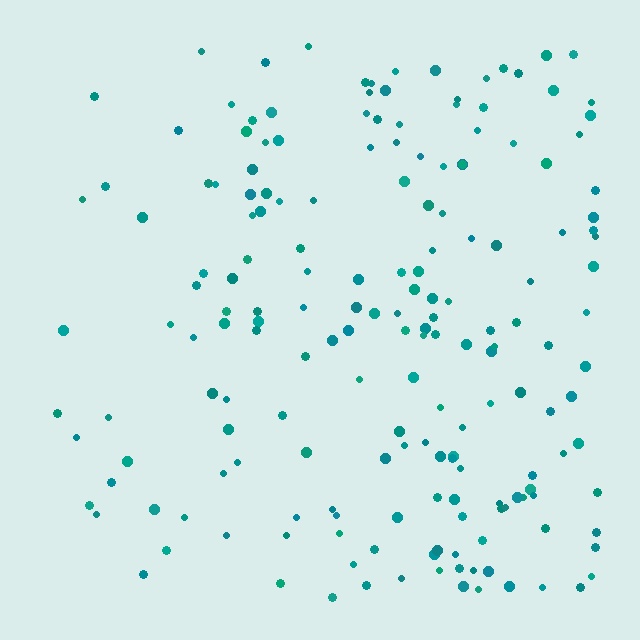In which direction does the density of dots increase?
From left to right, with the right side densest.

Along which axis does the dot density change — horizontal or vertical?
Horizontal.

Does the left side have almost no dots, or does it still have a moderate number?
Still a moderate number, just noticeably fewer than the right.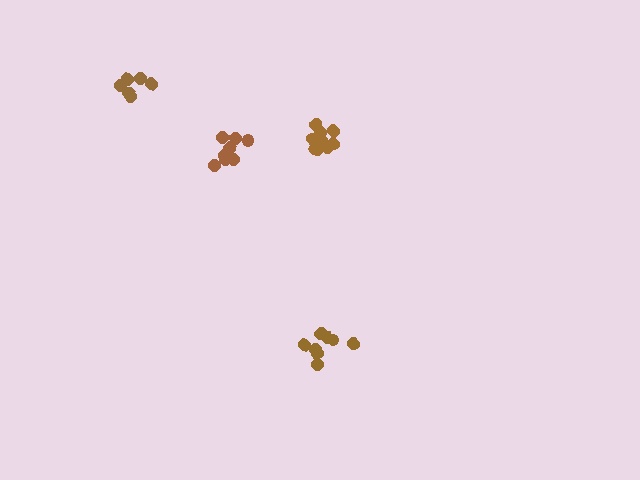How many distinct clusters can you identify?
There are 4 distinct clusters.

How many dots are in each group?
Group 1: 8 dots, Group 2: 8 dots, Group 3: 6 dots, Group 4: 9 dots (31 total).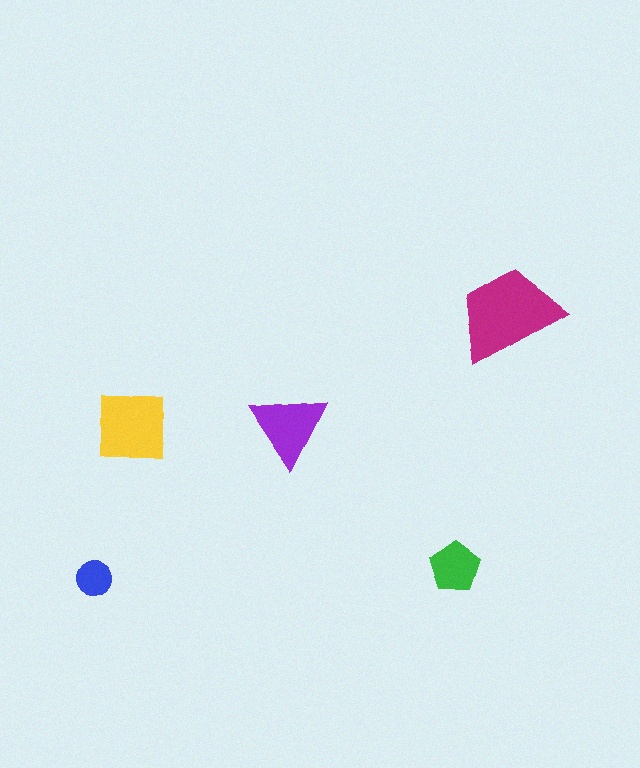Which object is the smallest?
The blue circle.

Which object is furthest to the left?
The blue circle is leftmost.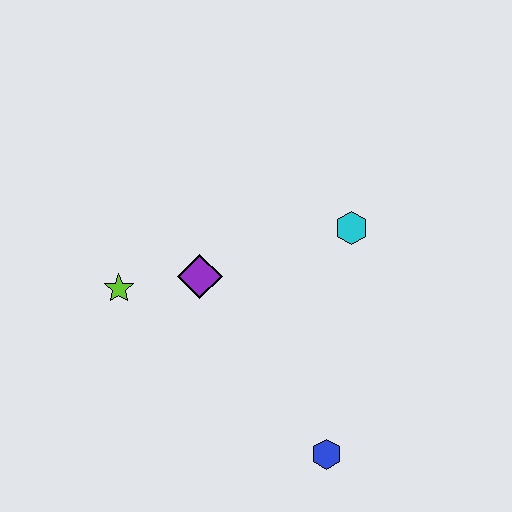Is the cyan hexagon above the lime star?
Yes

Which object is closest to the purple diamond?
The lime star is closest to the purple diamond.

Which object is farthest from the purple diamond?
The blue hexagon is farthest from the purple diamond.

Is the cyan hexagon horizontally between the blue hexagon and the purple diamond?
No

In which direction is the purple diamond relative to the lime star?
The purple diamond is to the right of the lime star.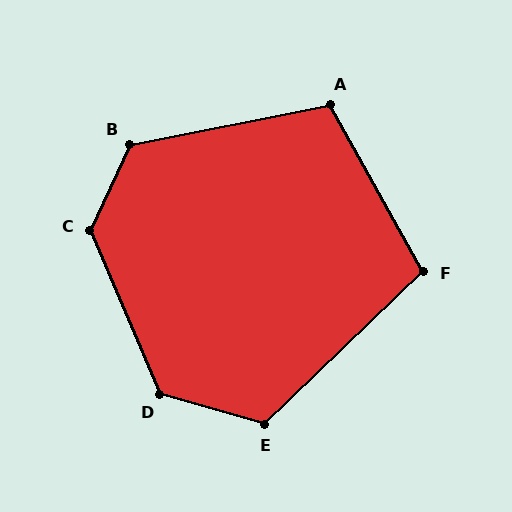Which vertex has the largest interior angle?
C, at approximately 132 degrees.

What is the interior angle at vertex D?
Approximately 129 degrees (obtuse).